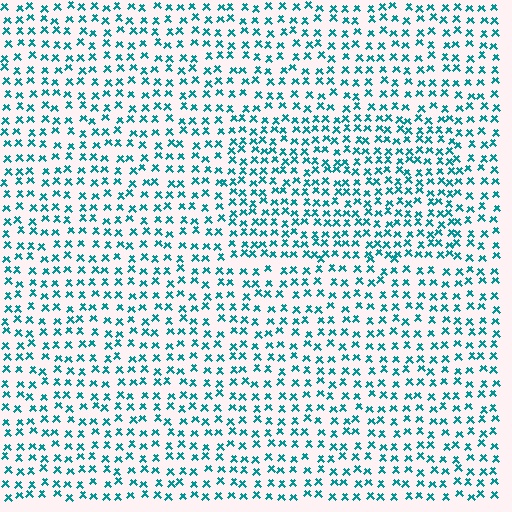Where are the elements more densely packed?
The elements are more densely packed inside the rectangle boundary.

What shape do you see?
I see a rectangle.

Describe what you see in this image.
The image contains small teal elements arranged at two different densities. A rectangle-shaped region is visible where the elements are more densely packed than the surrounding area.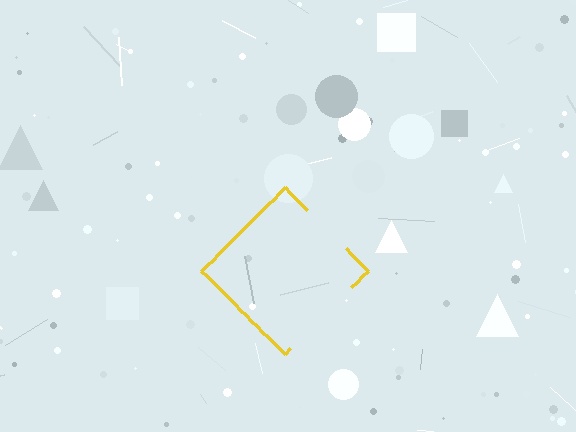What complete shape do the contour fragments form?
The contour fragments form a diamond.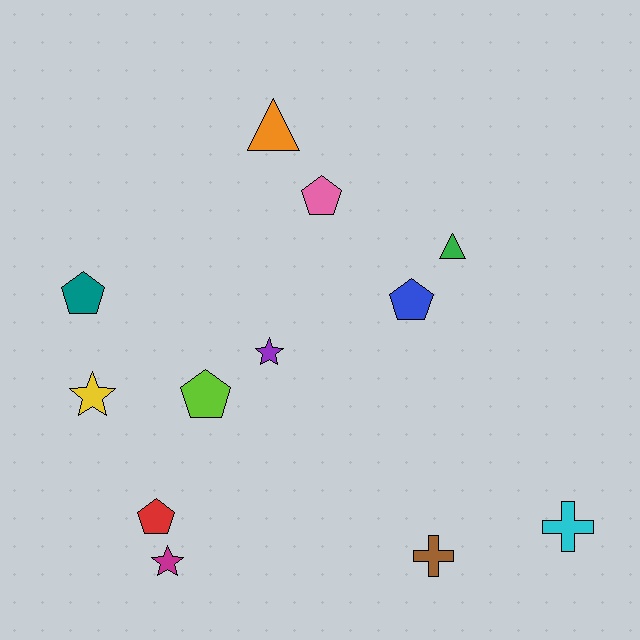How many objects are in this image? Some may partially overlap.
There are 12 objects.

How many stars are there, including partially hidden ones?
There are 3 stars.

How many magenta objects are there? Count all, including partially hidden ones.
There is 1 magenta object.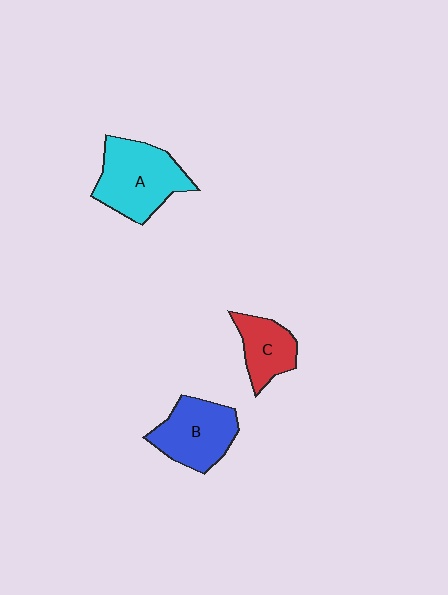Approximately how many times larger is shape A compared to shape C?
Approximately 1.7 times.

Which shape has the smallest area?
Shape C (red).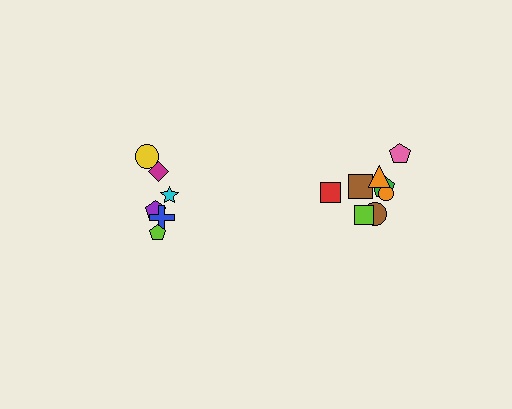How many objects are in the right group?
There are 8 objects.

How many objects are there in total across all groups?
There are 14 objects.